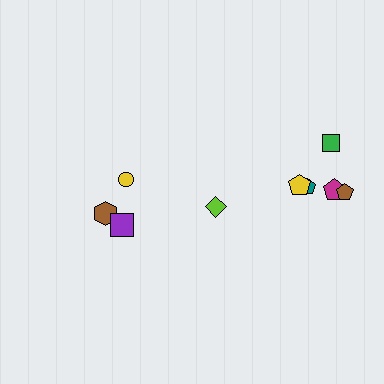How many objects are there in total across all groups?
There are 10 objects.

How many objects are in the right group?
There are 6 objects.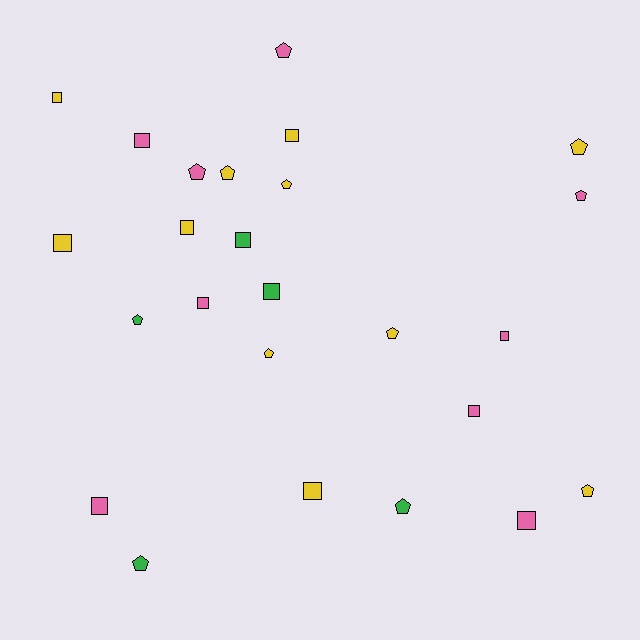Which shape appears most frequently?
Square, with 13 objects.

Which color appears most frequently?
Yellow, with 11 objects.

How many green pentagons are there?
There are 3 green pentagons.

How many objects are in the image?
There are 25 objects.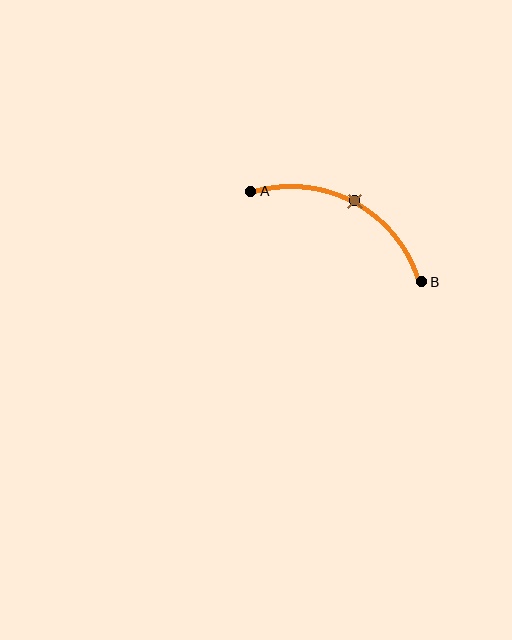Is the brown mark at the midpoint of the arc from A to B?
Yes. The brown mark lies on the arc at equal arc-length from both A and B — it is the arc midpoint.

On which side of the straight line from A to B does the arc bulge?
The arc bulges above the straight line connecting A and B.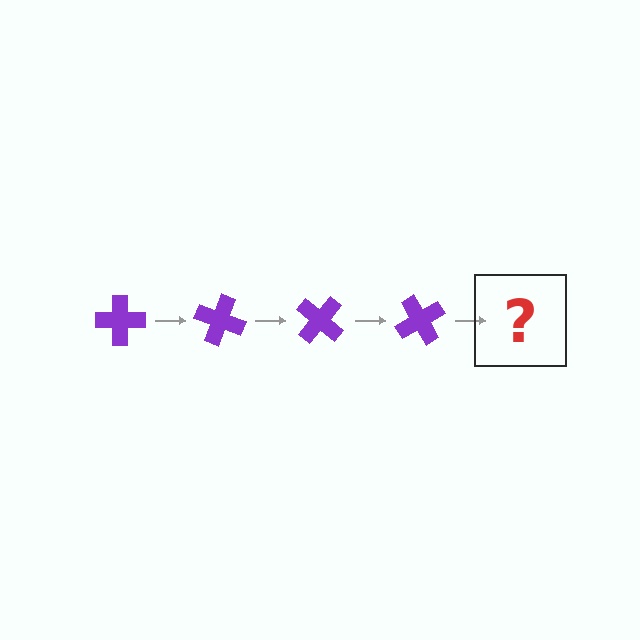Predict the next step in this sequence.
The next step is a purple cross rotated 80 degrees.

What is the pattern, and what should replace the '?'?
The pattern is that the cross rotates 20 degrees each step. The '?' should be a purple cross rotated 80 degrees.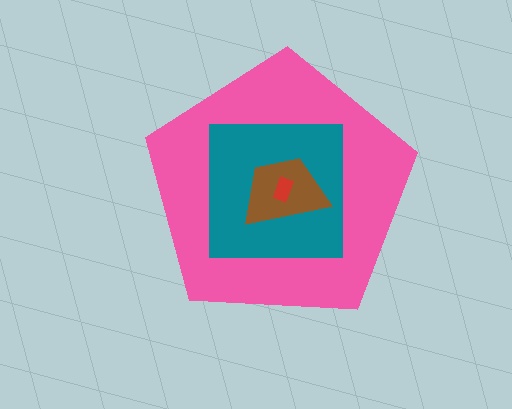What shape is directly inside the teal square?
The brown trapezoid.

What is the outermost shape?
The pink pentagon.